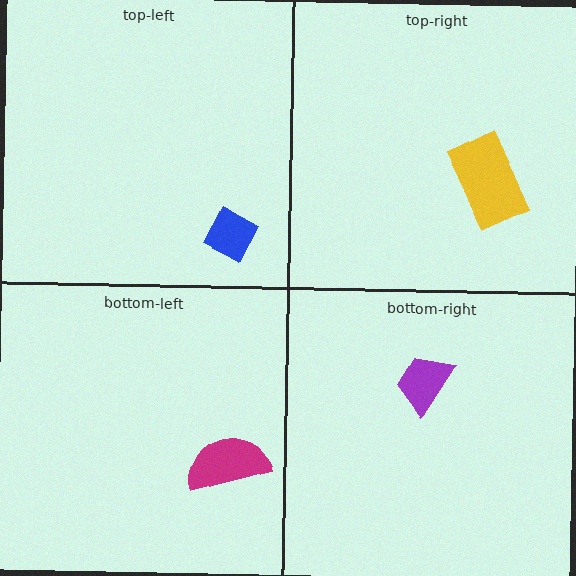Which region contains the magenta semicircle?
The bottom-left region.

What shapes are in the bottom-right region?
The purple trapezoid.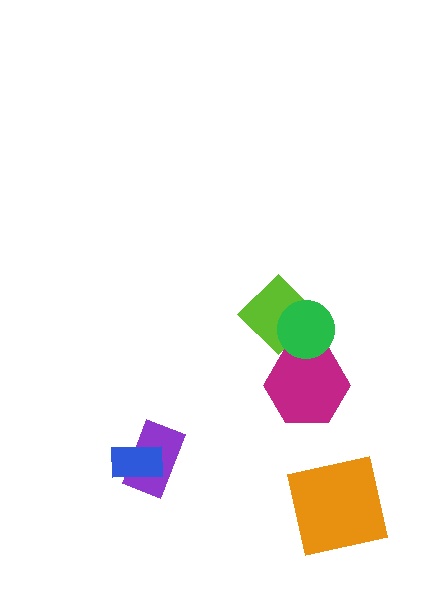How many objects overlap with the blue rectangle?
1 object overlaps with the blue rectangle.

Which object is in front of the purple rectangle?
The blue rectangle is in front of the purple rectangle.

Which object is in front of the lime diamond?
The green circle is in front of the lime diamond.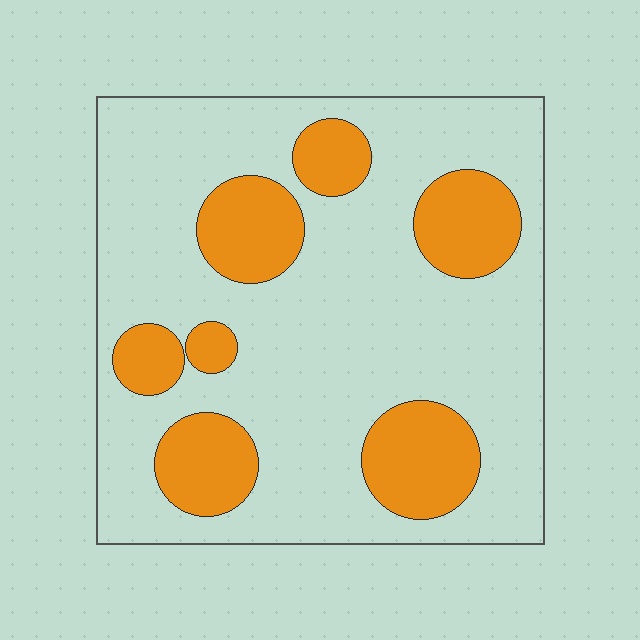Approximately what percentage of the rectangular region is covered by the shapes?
Approximately 25%.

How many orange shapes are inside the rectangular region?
7.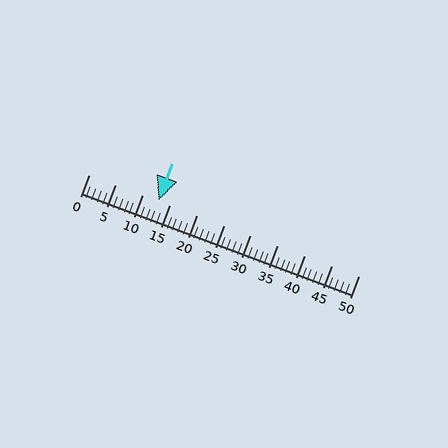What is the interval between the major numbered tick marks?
The major tick marks are spaced 5 units apart.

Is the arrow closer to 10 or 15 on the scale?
The arrow is closer to 15.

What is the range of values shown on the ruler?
The ruler shows values from 0 to 50.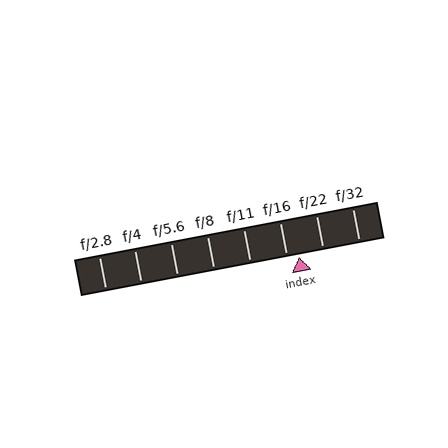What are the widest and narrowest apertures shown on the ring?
The widest aperture shown is f/2.8 and the narrowest is f/32.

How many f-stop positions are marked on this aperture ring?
There are 8 f-stop positions marked.